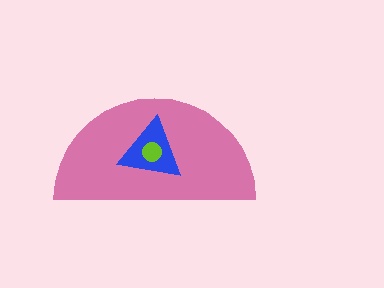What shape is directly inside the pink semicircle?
The blue triangle.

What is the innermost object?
The lime circle.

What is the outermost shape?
The pink semicircle.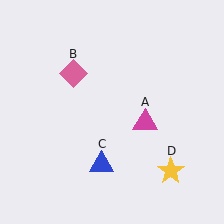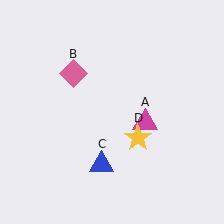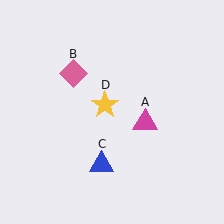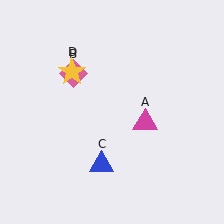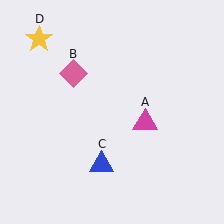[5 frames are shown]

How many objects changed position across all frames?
1 object changed position: yellow star (object D).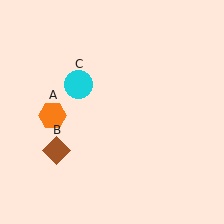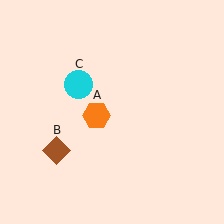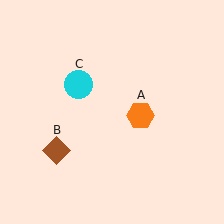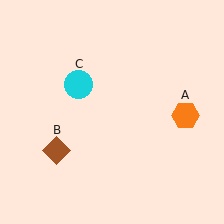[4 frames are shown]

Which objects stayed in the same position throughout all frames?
Brown diamond (object B) and cyan circle (object C) remained stationary.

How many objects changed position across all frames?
1 object changed position: orange hexagon (object A).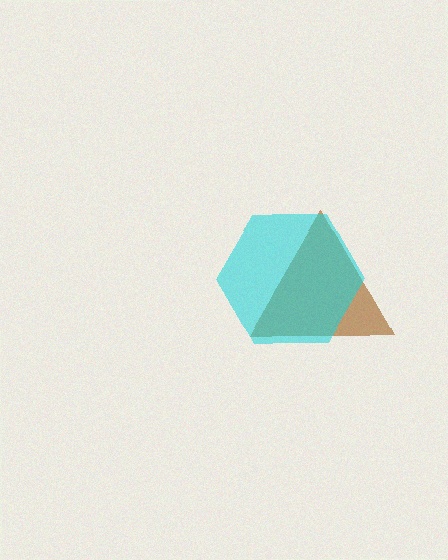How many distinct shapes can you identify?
There are 2 distinct shapes: a brown triangle, a cyan hexagon.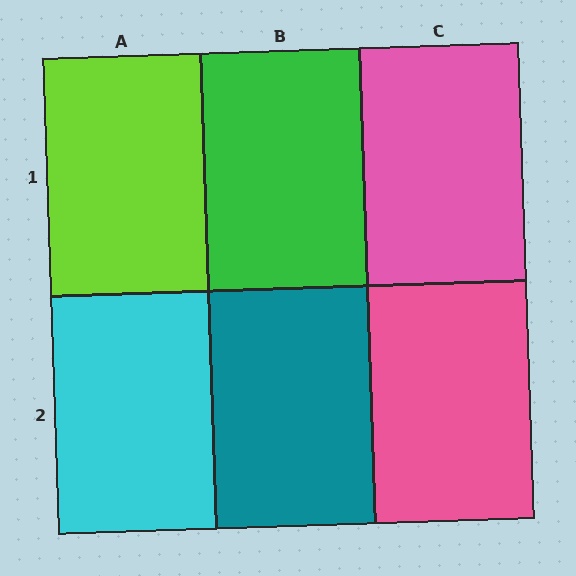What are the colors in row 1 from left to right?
Lime, green, pink.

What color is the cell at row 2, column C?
Pink.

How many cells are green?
1 cell is green.